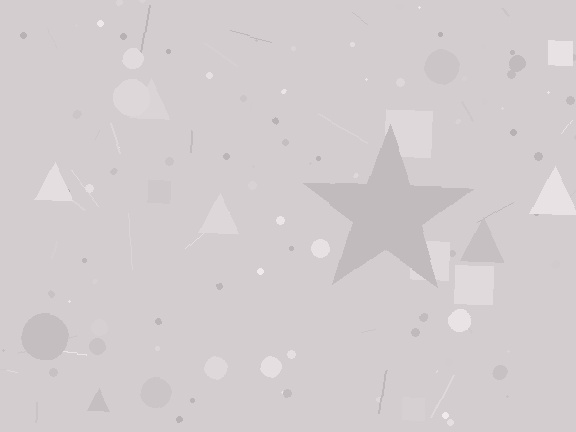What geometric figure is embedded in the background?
A star is embedded in the background.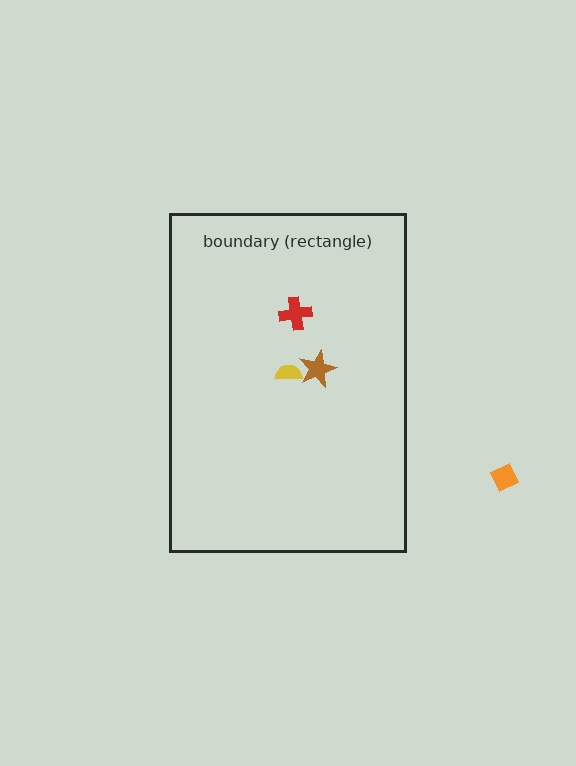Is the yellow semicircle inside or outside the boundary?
Inside.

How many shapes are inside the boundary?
3 inside, 1 outside.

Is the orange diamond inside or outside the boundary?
Outside.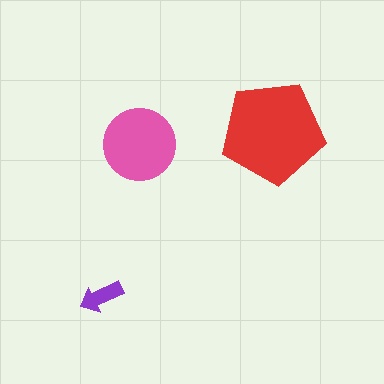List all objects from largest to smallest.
The red pentagon, the pink circle, the purple arrow.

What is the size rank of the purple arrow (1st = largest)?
3rd.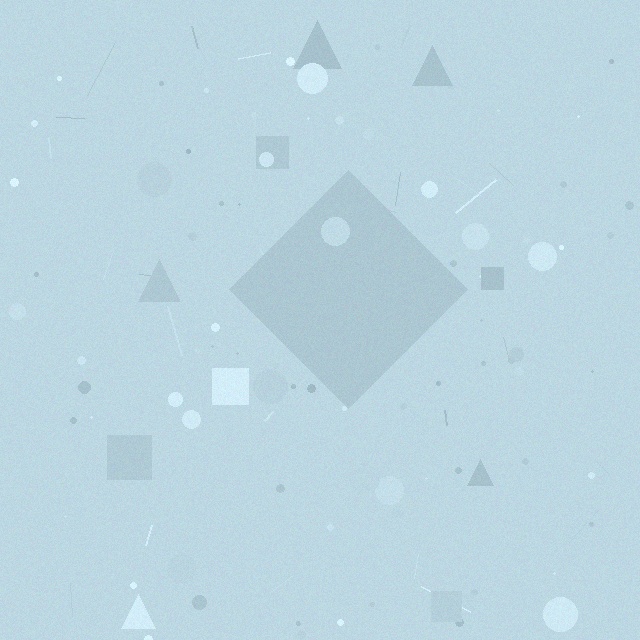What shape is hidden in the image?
A diamond is hidden in the image.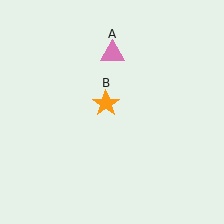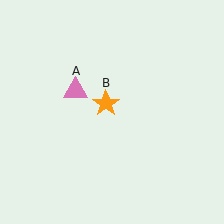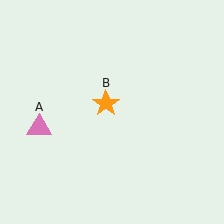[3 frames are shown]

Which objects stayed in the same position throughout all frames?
Orange star (object B) remained stationary.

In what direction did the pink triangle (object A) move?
The pink triangle (object A) moved down and to the left.